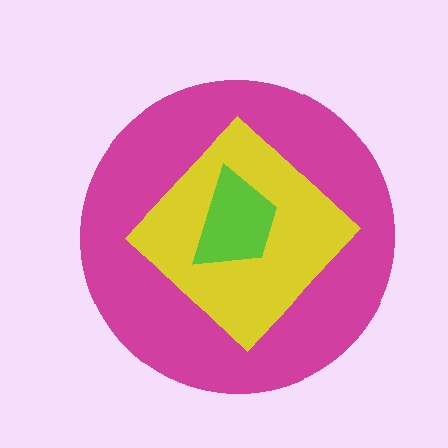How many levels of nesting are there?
3.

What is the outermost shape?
The magenta circle.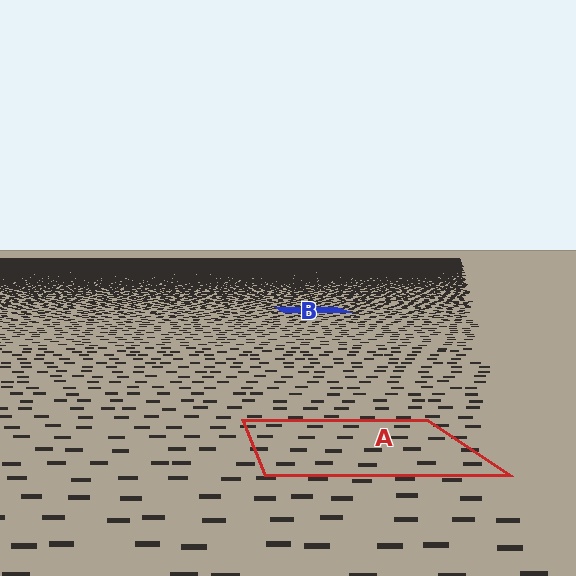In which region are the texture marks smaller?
The texture marks are smaller in region B, because it is farther away.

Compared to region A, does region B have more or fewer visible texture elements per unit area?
Region B has more texture elements per unit area — they are packed more densely because it is farther away.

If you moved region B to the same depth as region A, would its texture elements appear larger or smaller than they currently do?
They would appear larger. At a closer depth, the same texture elements are projected at a bigger on-screen size.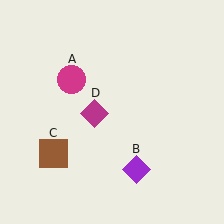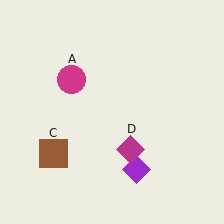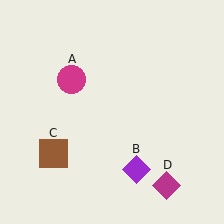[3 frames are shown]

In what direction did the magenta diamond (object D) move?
The magenta diamond (object D) moved down and to the right.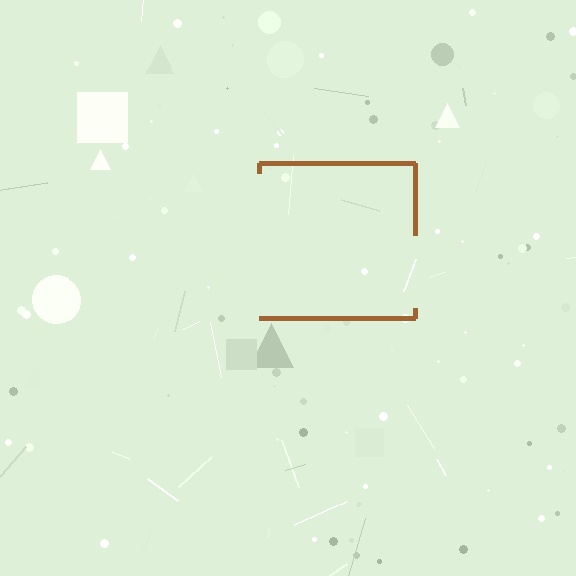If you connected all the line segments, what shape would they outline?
They would outline a square.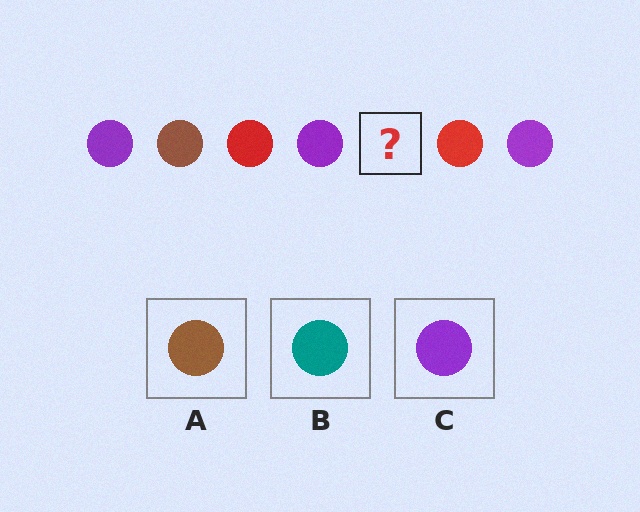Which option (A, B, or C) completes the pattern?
A.